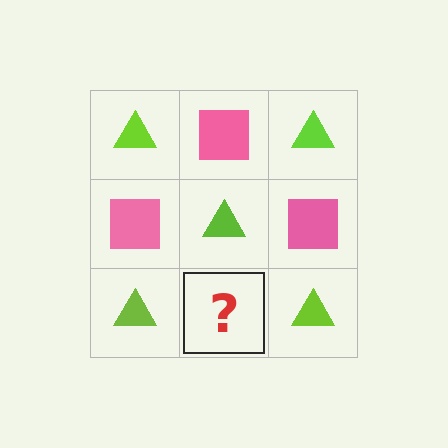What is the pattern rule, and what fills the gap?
The rule is that it alternates lime triangle and pink square in a checkerboard pattern. The gap should be filled with a pink square.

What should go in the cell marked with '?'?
The missing cell should contain a pink square.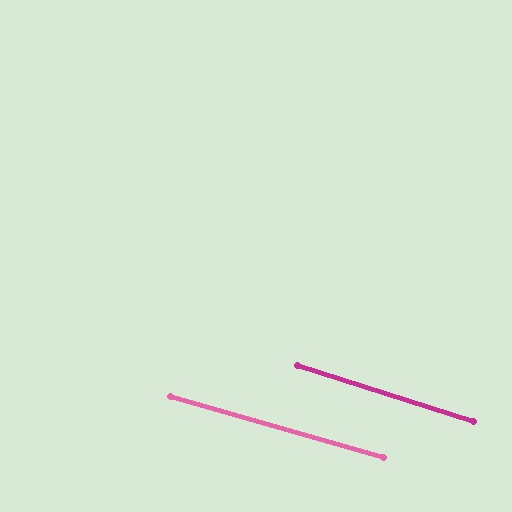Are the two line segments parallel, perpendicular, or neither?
Parallel — their directions differ by only 1.4°.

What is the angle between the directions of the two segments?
Approximately 1 degree.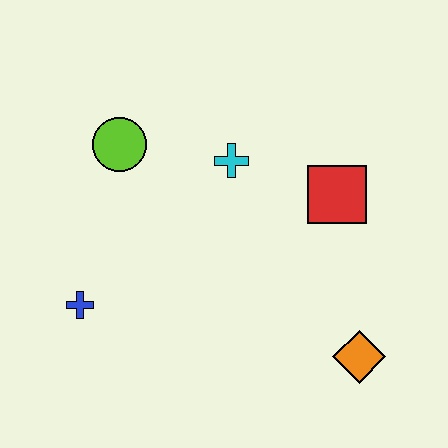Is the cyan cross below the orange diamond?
No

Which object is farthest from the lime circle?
The orange diamond is farthest from the lime circle.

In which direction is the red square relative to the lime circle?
The red square is to the right of the lime circle.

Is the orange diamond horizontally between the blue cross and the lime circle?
No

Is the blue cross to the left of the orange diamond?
Yes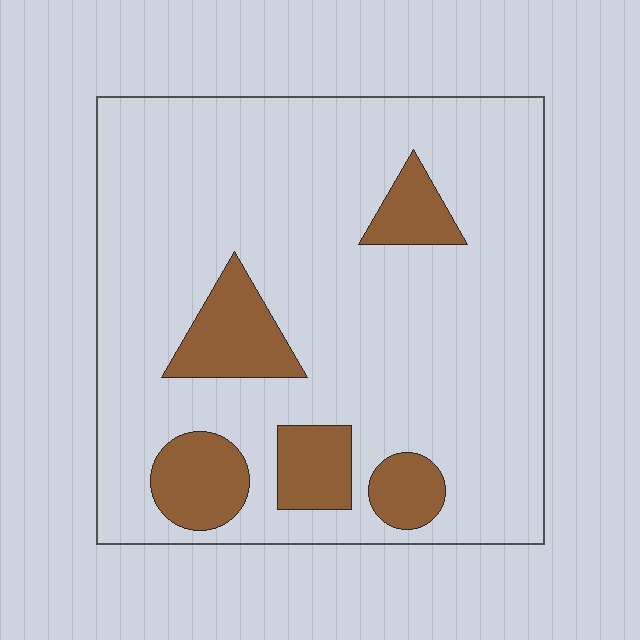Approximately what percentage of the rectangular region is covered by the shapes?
Approximately 15%.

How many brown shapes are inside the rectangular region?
5.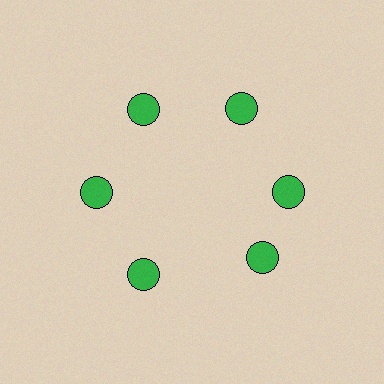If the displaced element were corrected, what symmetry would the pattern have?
It would have 6-fold rotational symmetry — the pattern would map onto itself every 60 degrees.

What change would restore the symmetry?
The symmetry would be restored by rotating it back into even spacing with its neighbors so that all 6 circles sit at equal angles and equal distance from the center.